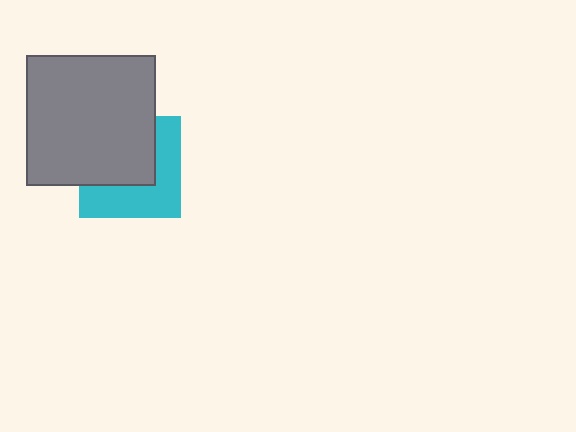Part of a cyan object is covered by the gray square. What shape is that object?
It is a square.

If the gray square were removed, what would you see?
You would see the complete cyan square.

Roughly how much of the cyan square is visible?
About half of it is visible (roughly 49%).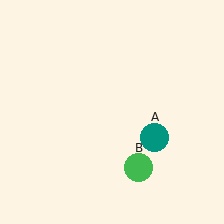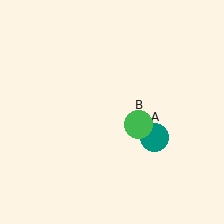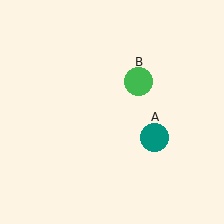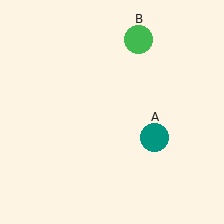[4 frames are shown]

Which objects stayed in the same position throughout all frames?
Teal circle (object A) remained stationary.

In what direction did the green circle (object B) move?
The green circle (object B) moved up.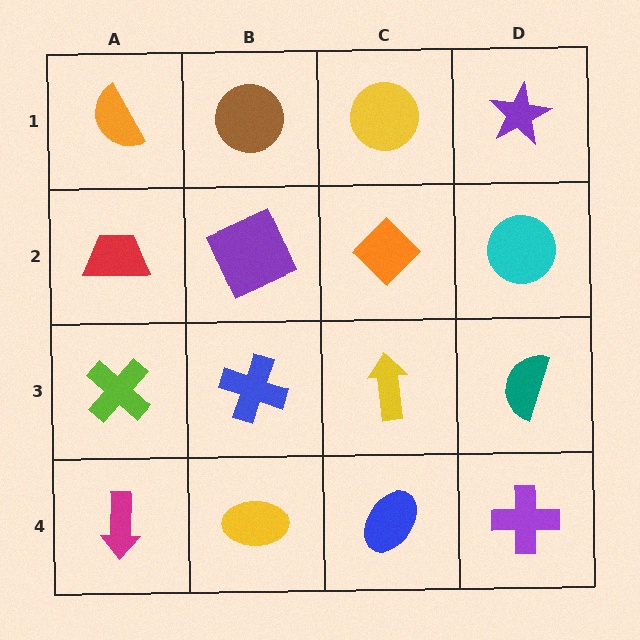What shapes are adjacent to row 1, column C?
An orange diamond (row 2, column C), a brown circle (row 1, column B), a purple star (row 1, column D).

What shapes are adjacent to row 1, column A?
A red trapezoid (row 2, column A), a brown circle (row 1, column B).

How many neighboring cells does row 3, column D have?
3.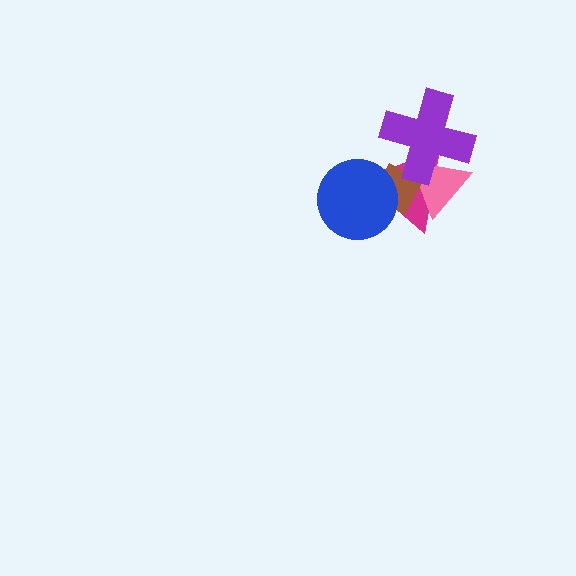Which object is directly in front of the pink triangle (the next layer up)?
The brown diamond is directly in front of the pink triangle.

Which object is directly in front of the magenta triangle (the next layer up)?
The pink triangle is directly in front of the magenta triangle.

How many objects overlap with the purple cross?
3 objects overlap with the purple cross.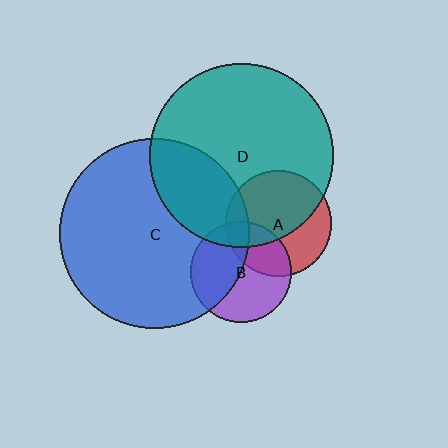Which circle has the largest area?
Circle C (blue).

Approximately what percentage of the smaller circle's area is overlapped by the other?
Approximately 25%.